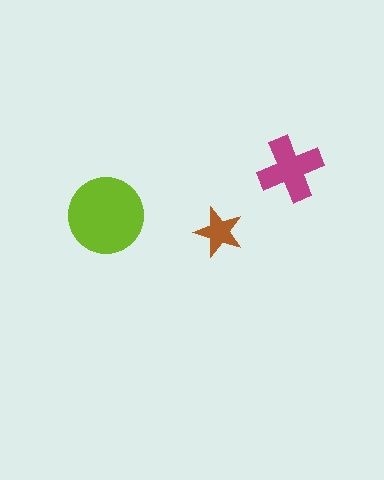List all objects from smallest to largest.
The brown star, the magenta cross, the lime circle.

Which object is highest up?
The magenta cross is topmost.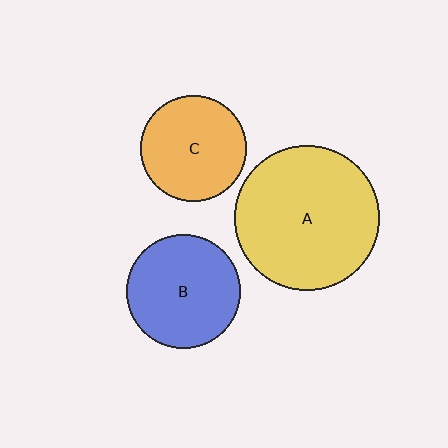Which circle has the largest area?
Circle A (yellow).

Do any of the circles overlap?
No, none of the circles overlap.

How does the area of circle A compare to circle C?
Approximately 1.9 times.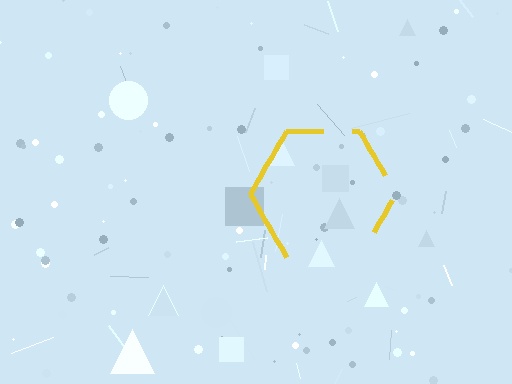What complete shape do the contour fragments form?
The contour fragments form a hexagon.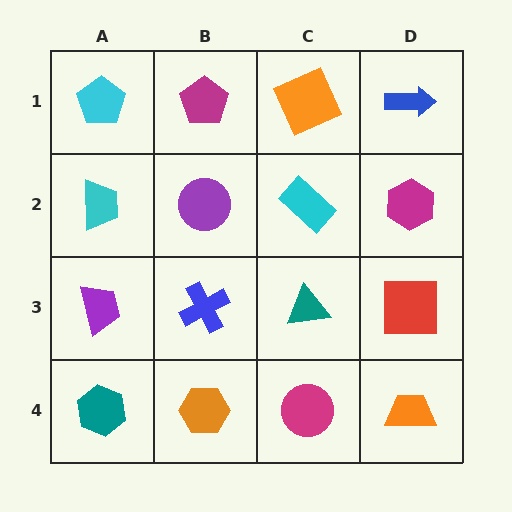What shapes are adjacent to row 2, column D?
A blue arrow (row 1, column D), a red square (row 3, column D), a cyan rectangle (row 2, column C).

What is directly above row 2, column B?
A magenta pentagon.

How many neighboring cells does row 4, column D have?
2.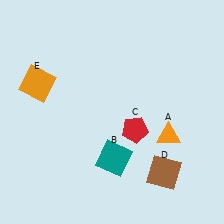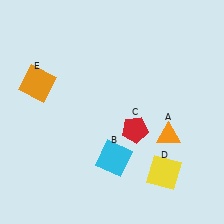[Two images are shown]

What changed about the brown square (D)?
In Image 1, D is brown. In Image 2, it changed to yellow.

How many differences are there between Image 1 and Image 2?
There are 2 differences between the two images.